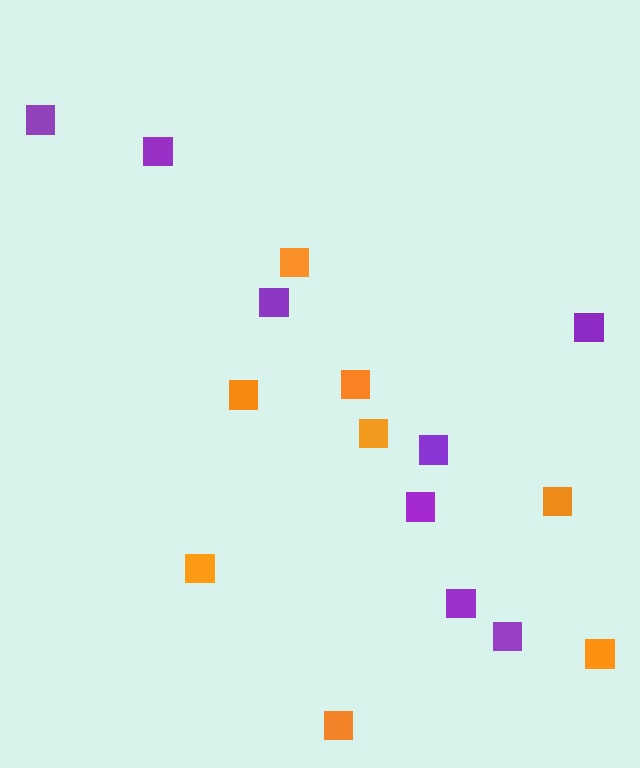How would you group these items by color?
There are 2 groups: one group of orange squares (8) and one group of purple squares (8).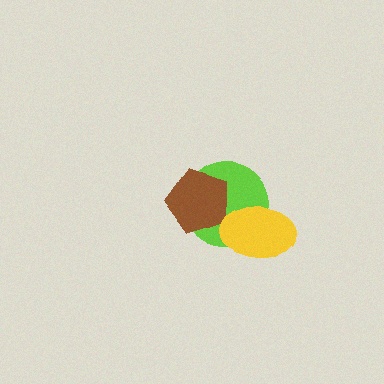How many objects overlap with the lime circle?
2 objects overlap with the lime circle.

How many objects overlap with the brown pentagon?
1 object overlaps with the brown pentagon.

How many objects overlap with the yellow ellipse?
1 object overlaps with the yellow ellipse.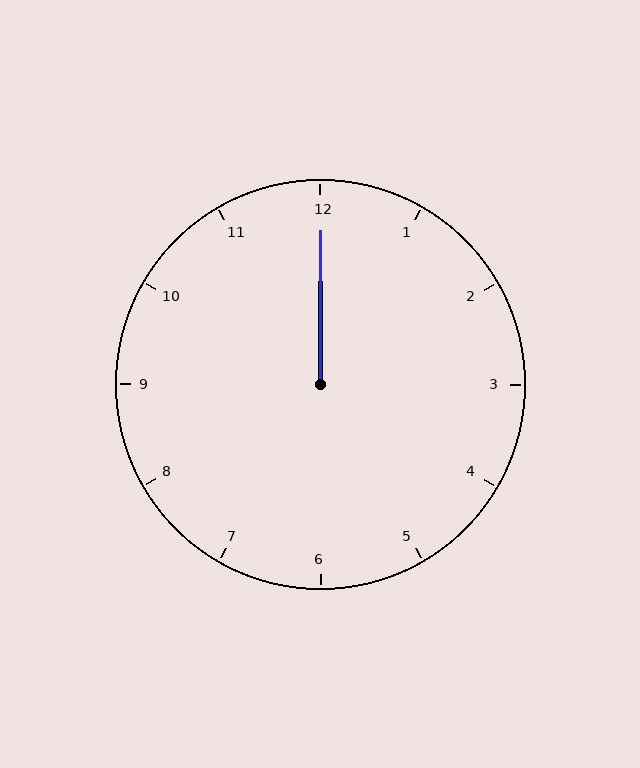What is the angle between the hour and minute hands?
Approximately 0 degrees.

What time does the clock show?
12:00.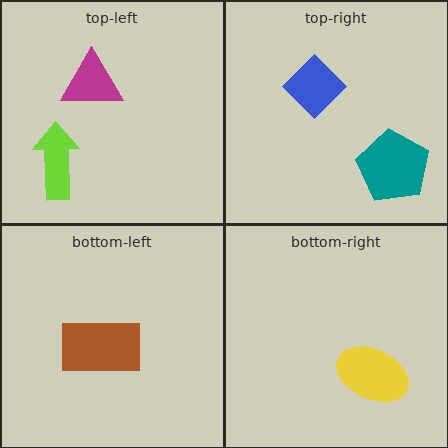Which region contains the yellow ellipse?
The bottom-right region.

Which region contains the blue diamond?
The top-right region.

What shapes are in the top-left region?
The magenta triangle, the lime arrow.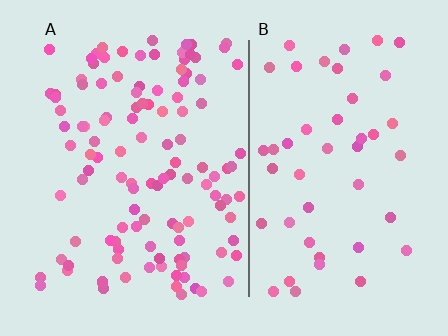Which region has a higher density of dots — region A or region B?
A (the left).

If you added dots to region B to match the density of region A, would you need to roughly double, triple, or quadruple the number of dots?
Approximately double.